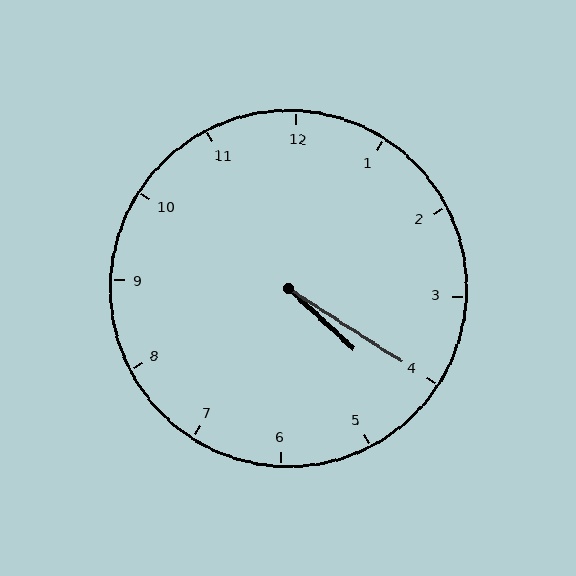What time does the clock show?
4:20.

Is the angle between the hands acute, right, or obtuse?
It is acute.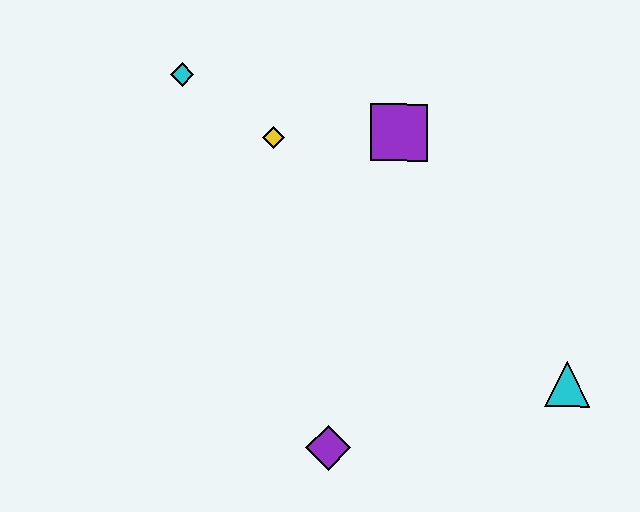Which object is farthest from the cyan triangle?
The cyan diamond is farthest from the cyan triangle.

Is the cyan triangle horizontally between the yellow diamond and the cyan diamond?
No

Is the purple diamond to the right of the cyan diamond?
Yes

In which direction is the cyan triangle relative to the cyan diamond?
The cyan triangle is to the right of the cyan diamond.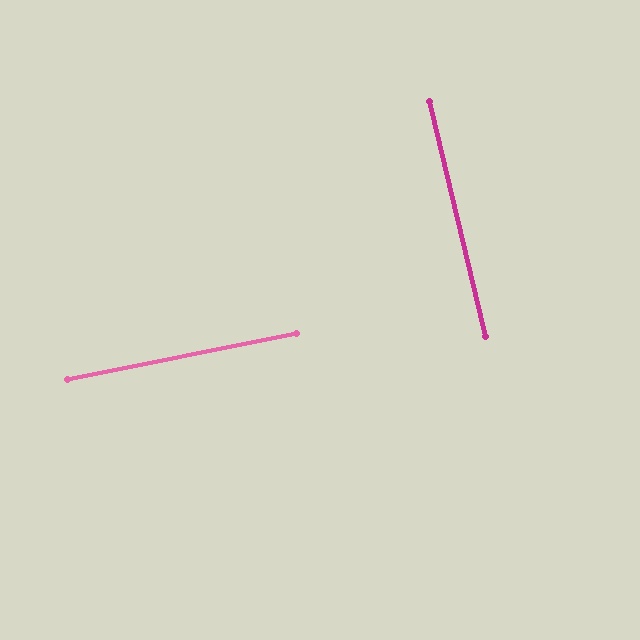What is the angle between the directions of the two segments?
Approximately 88 degrees.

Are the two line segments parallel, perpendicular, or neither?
Perpendicular — they meet at approximately 88°.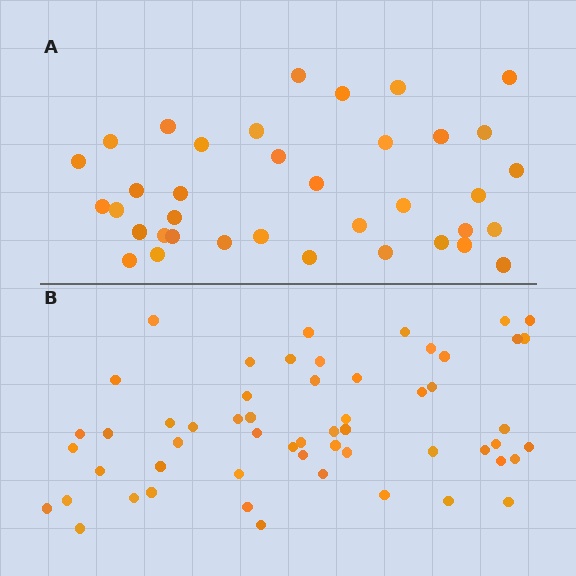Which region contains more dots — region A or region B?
Region B (the bottom region) has more dots.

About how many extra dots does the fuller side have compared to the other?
Region B has approximately 20 more dots than region A.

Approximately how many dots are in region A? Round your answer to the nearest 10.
About 40 dots. (The exact count is 37, which rounds to 40.)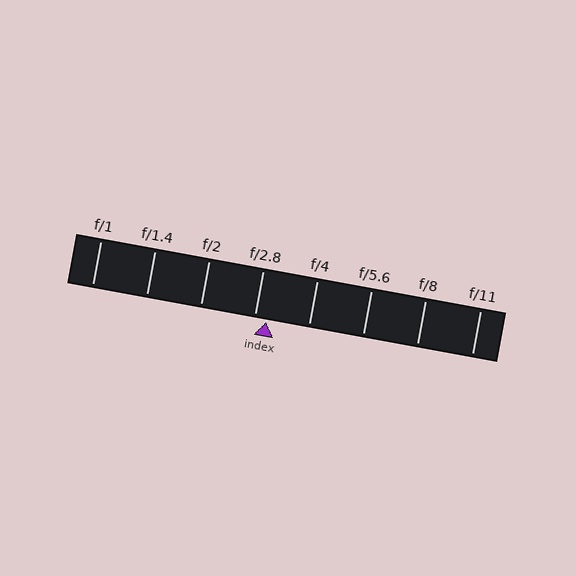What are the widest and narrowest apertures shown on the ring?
The widest aperture shown is f/1 and the narrowest is f/11.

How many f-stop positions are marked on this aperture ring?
There are 8 f-stop positions marked.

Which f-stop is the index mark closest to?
The index mark is closest to f/2.8.